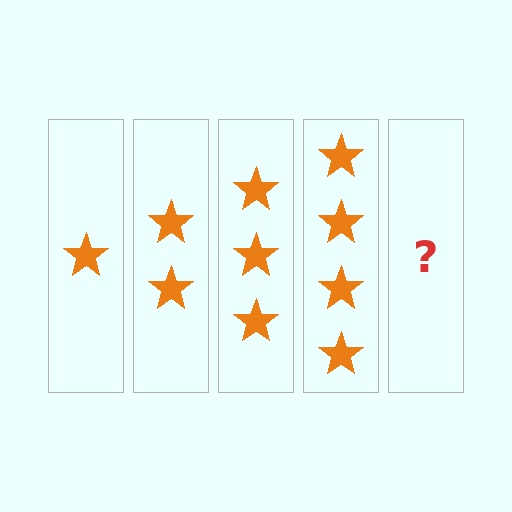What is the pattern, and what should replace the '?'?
The pattern is that each step adds one more star. The '?' should be 5 stars.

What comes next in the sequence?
The next element should be 5 stars.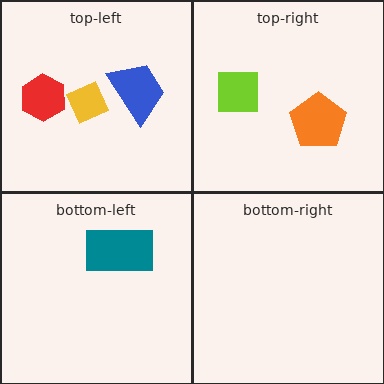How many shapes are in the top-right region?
2.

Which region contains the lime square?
The top-right region.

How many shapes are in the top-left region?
3.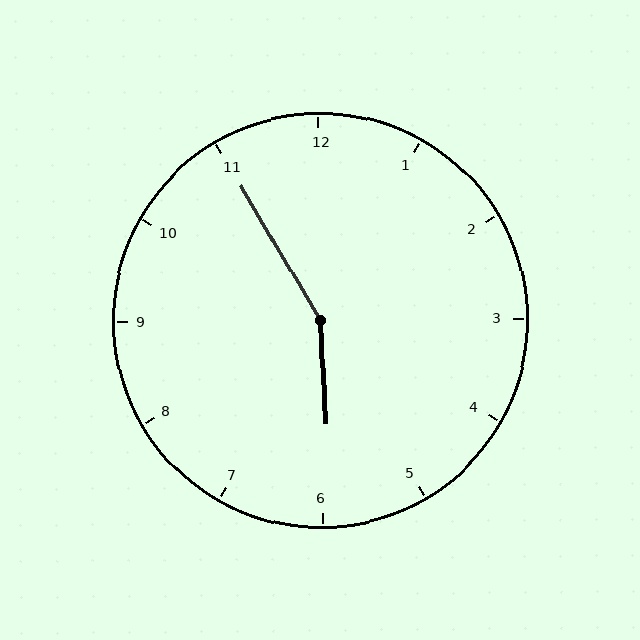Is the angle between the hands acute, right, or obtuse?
It is obtuse.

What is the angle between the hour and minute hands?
Approximately 152 degrees.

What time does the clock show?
5:55.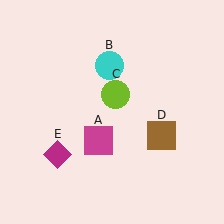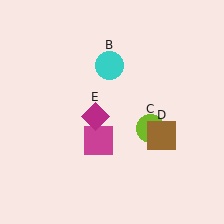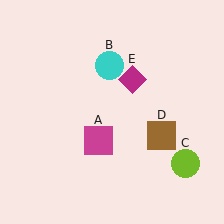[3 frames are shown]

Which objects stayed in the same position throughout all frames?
Magenta square (object A) and cyan circle (object B) and brown square (object D) remained stationary.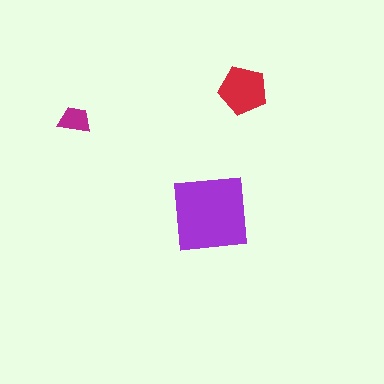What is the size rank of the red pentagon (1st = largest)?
2nd.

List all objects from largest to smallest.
The purple square, the red pentagon, the magenta trapezoid.